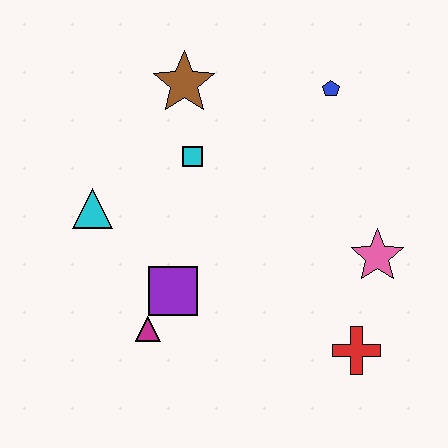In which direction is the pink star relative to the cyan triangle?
The pink star is to the right of the cyan triangle.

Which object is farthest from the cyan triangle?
The red cross is farthest from the cyan triangle.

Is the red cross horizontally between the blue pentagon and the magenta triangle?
No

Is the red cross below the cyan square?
Yes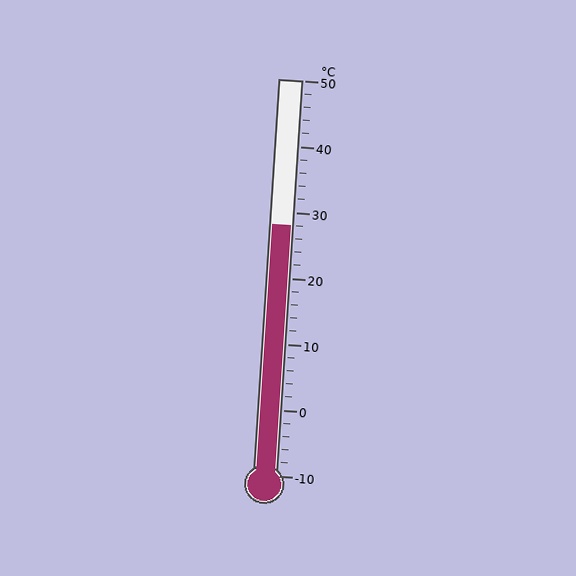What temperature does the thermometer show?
The thermometer shows approximately 28°C.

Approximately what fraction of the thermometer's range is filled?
The thermometer is filled to approximately 65% of its range.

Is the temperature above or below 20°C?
The temperature is above 20°C.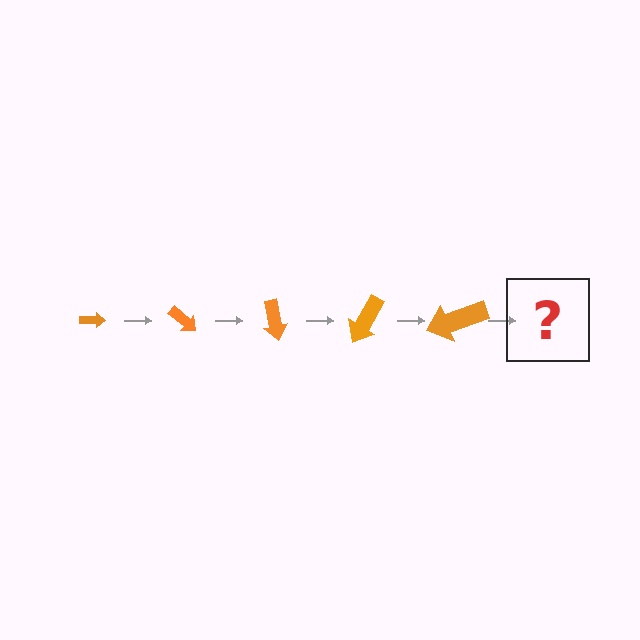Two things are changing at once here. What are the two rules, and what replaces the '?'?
The two rules are that the arrow grows larger each step and it rotates 40 degrees each step. The '?' should be an arrow, larger than the previous one and rotated 200 degrees from the start.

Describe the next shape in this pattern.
It should be an arrow, larger than the previous one and rotated 200 degrees from the start.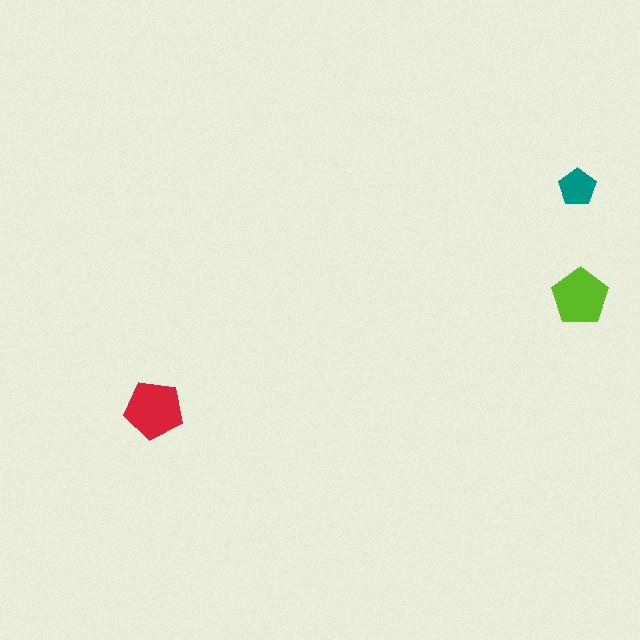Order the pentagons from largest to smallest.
the red one, the lime one, the teal one.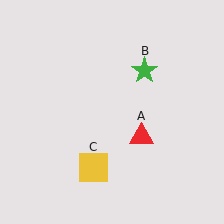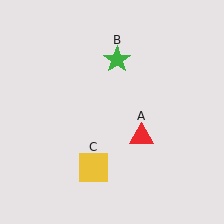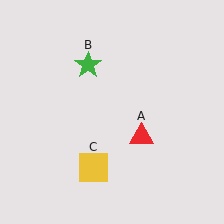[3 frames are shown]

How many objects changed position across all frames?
1 object changed position: green star (object B).